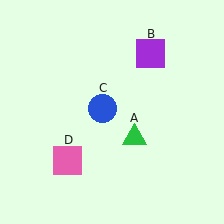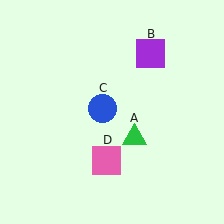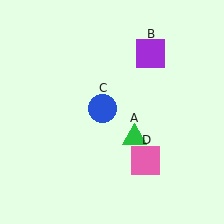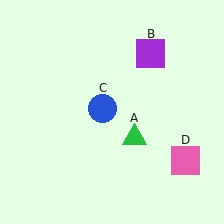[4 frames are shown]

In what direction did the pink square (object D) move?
The pink square (object D) moved right.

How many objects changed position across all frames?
1 object changed position: pink square (object D).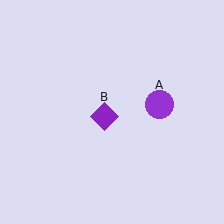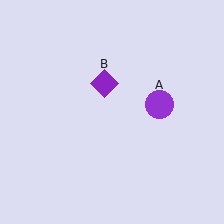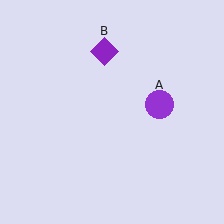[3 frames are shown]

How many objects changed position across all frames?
1 object changed position: purple diamond (object B).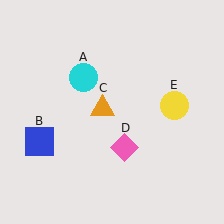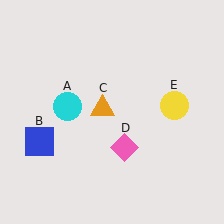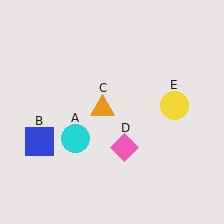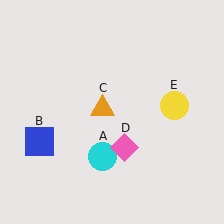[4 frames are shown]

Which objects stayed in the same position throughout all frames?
Blue square (object B) and orange triangle (object C) and pink diamond (object D) and yellow circle (object E) remained stationary.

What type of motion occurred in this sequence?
The cyan circle (object A) rotated counterclockwise around the center of the scene.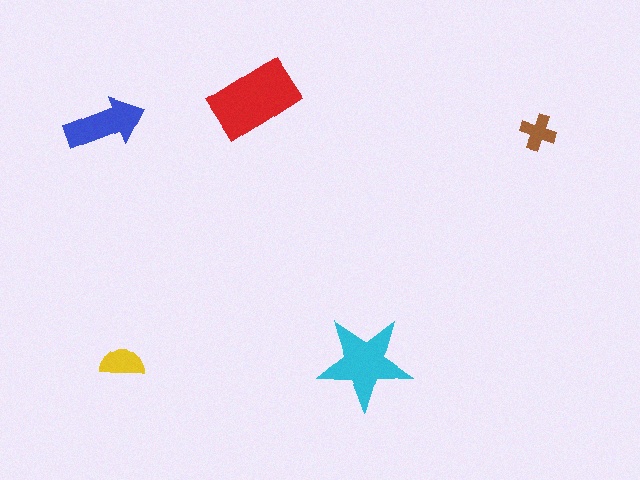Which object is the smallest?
The brown cross.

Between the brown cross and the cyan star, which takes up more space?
The cyan star.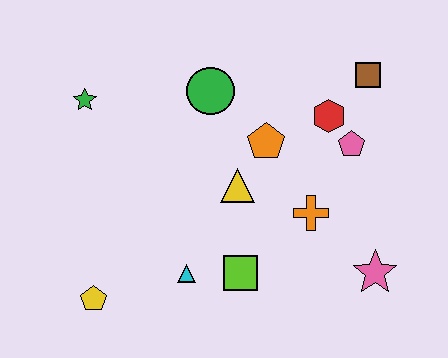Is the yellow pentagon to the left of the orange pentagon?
Yes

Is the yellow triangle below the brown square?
Yes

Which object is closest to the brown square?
The red hexagon is closest to the brown square.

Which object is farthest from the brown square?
The yellow pentagon is farthest from the brown square.